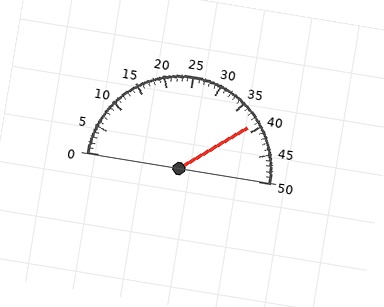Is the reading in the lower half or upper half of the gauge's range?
The reading is in the upper half of the range (0 to 50).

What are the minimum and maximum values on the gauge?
The gauge ranges from 0 to 50.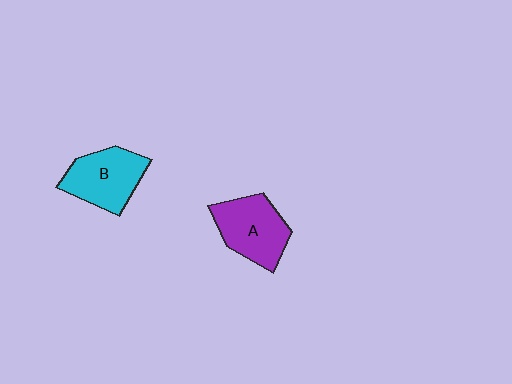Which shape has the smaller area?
Shape B (cyan).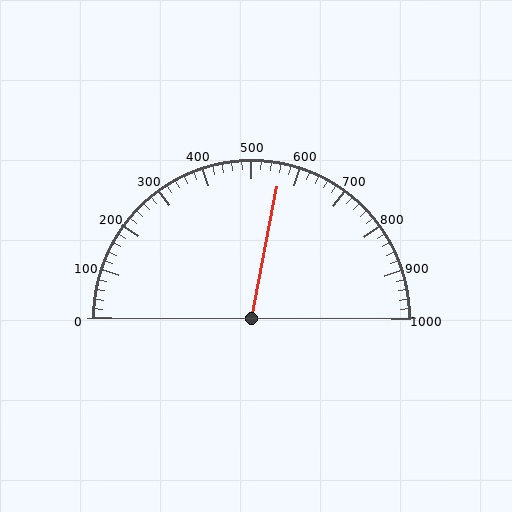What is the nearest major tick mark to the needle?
The nearest major tick mark is 600.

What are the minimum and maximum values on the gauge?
The gauge ranges from 0 to 1000.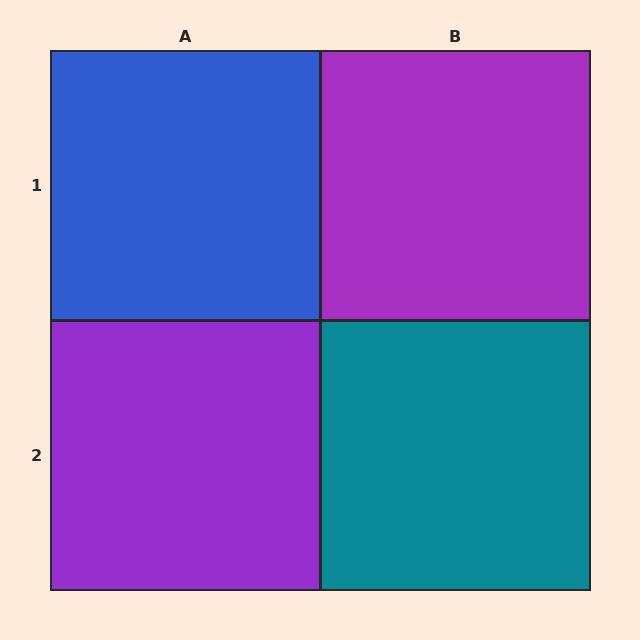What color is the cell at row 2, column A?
Purple.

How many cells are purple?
2 cells are purple.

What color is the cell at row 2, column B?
Teal.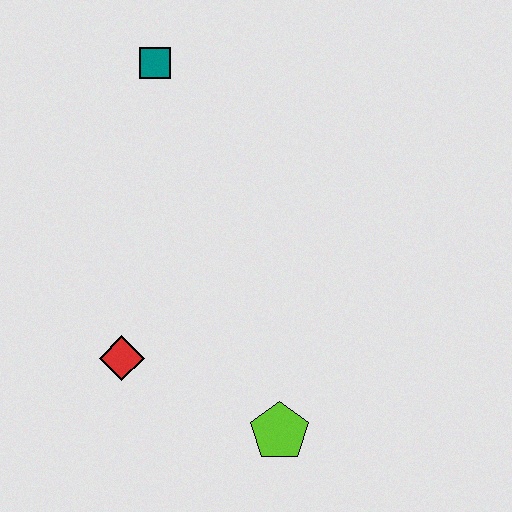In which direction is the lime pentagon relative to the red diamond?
The lime pentagon is to the right of the red diamond.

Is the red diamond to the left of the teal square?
Yes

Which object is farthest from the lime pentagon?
The teal square is farthest from the lime pentagon.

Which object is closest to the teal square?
The red diamond is closest to the teal square.